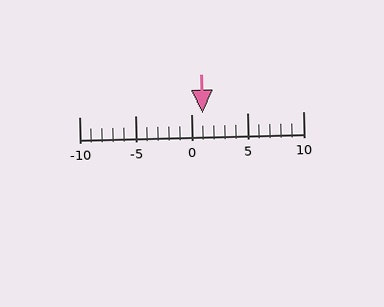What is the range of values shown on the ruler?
The ruler shows values from -10 to 10.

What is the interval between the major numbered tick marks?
The major tick marks are spaced 5 units apart.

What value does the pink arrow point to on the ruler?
The pink arrow points to approximately 1.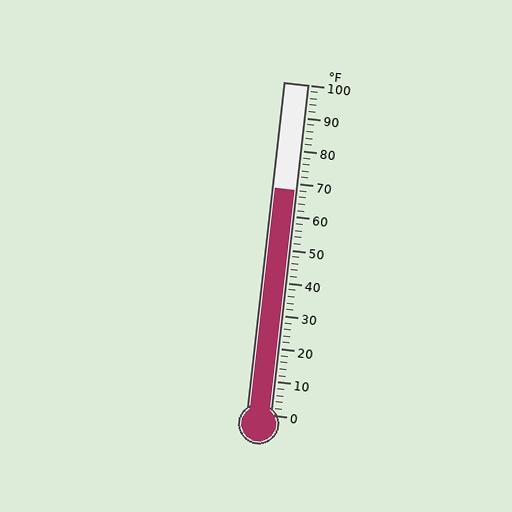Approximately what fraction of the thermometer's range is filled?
The thermometer is filled to approximately 70% of its range.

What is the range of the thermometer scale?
The thermometer scale ranges from 0°F to 100°F.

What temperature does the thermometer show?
The thermometer shows approximately 68°F.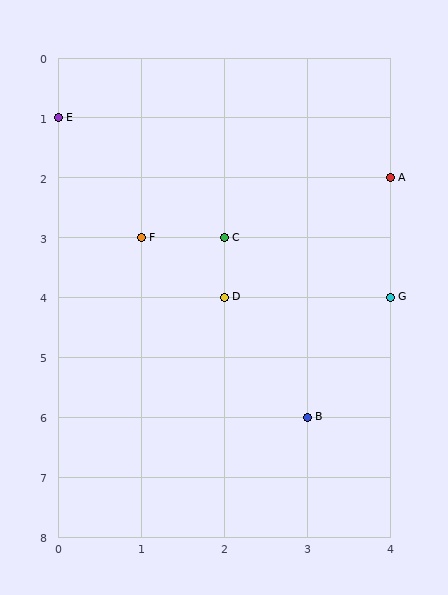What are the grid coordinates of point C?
Point C is at grid coordinates (2, 3).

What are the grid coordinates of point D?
Point D is at grid coordinates (2, 4).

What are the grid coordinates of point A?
Point A is at grid coordinates (4, 2).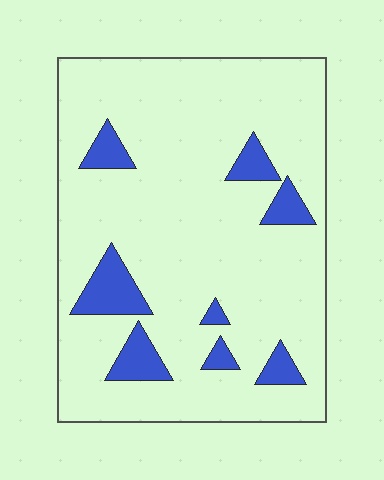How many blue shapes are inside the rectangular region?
8.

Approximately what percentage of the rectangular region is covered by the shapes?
Approximately 10%.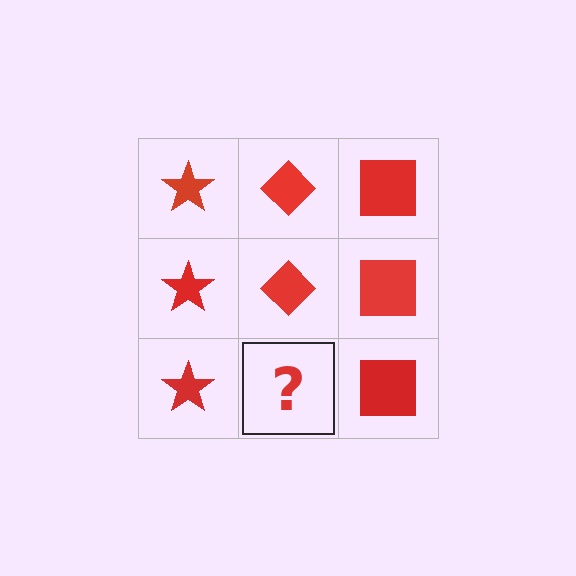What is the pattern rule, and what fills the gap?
The rule is that each column has a consistent shape. The gap should be filled with a red diamond.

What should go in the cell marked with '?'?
The missing cell should contain a red diamond.